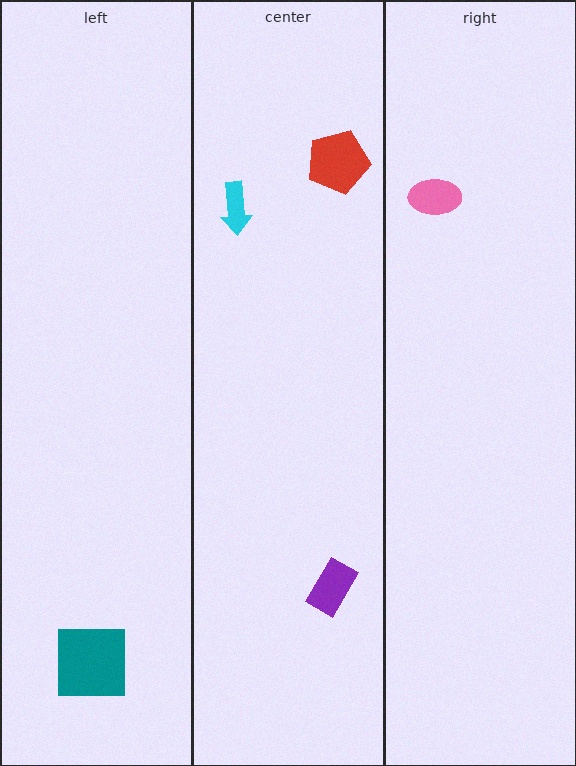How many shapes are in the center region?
3.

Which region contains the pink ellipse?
The right region.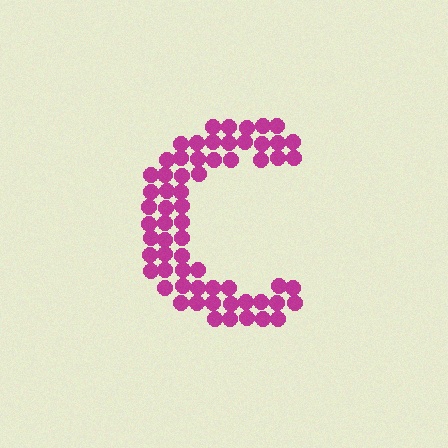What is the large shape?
The large shape is the letter C.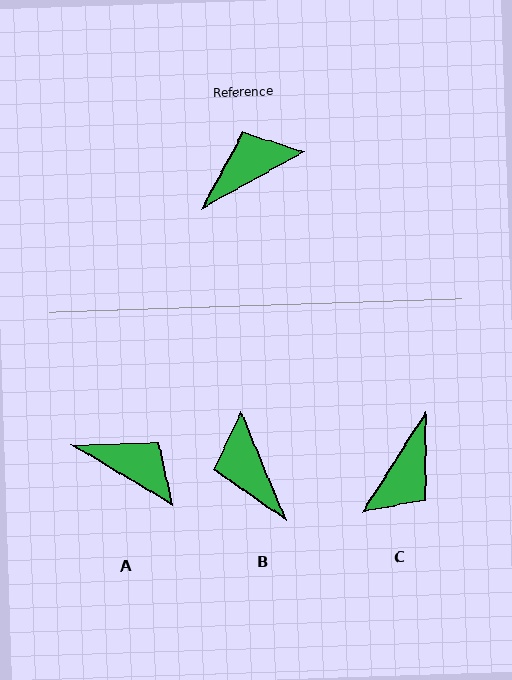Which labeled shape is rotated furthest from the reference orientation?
C, about 152 degrees away.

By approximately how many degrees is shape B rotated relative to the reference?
Approximately 83 degrees counter-clockwise.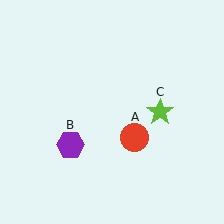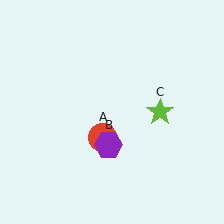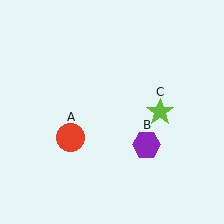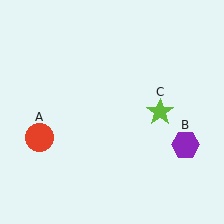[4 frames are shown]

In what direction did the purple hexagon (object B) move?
The purple hexagon (object B) moved right.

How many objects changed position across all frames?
2 objects changed position: red circle (object A), purple hexagon (object B).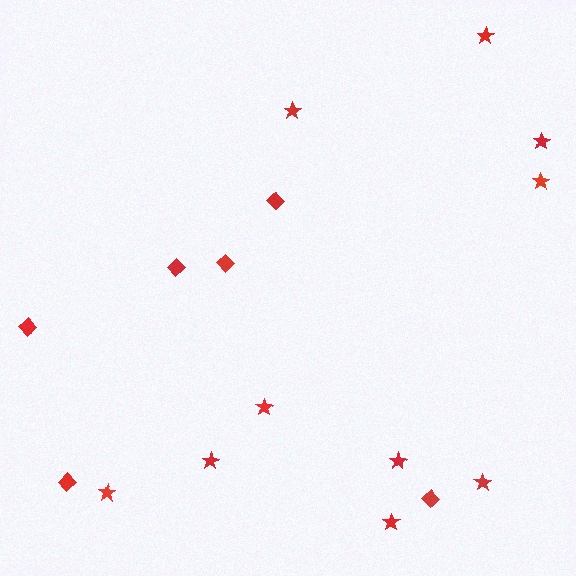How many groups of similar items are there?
There are 2 groups: one group of stars (10) and one group of diamonds (6).